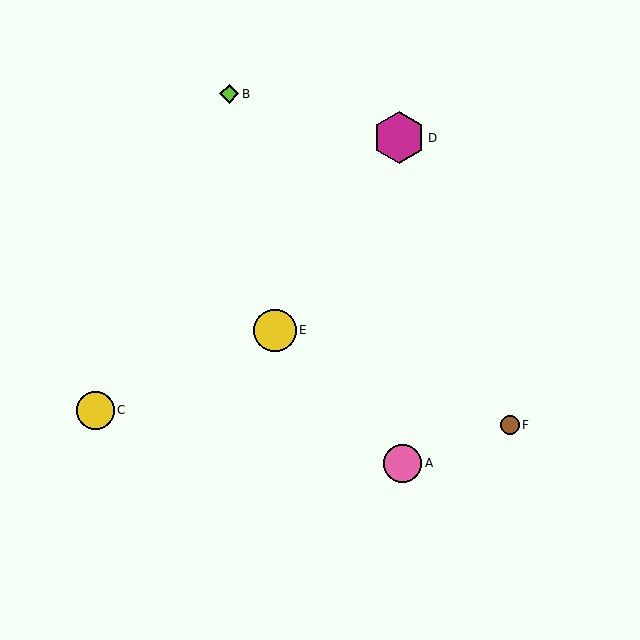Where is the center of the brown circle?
The center of the brown circle is at (510, 425).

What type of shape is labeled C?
Shape C is a yellow circle.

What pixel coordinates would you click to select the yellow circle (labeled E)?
Click at (275, 330) to select the yellow circle E.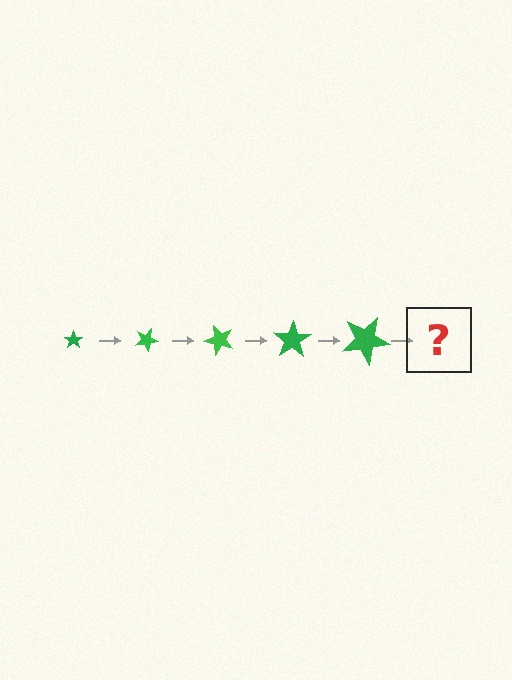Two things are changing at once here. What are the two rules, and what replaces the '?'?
The two rules are that the star grows larger each step and it rotates 25 degrees each step. The '?' should be a star, larger than the previous one and rotated 125 degrees from the start.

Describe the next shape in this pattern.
It should be a star, larger than the previous one and rotated 125 degrees from the start.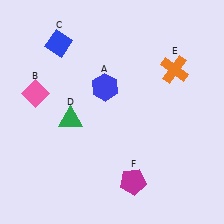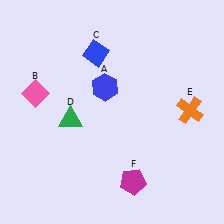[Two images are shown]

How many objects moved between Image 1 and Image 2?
2 objects moved between the two images.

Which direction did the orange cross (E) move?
The orange cross (E) moved down.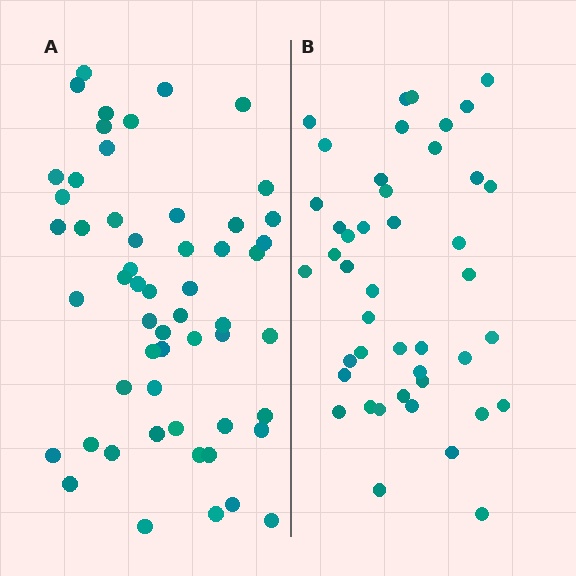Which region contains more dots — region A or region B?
Region A (the left region) has more dots.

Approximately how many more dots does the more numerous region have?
Region A has roughly 12 or so more dots than region B.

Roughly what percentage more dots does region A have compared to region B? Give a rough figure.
About 25% more.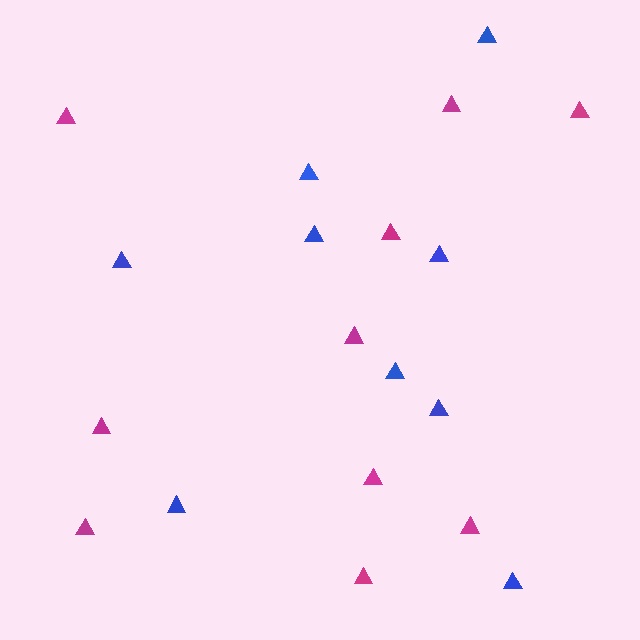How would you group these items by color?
There are 2 groups: one group of magenta triangles (10) and one group of blue triangles (9).